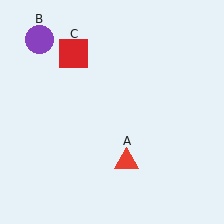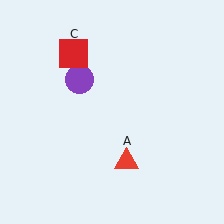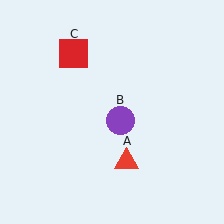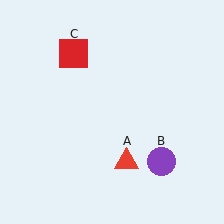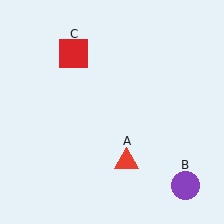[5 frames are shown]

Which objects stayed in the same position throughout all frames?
Red triangle (object A) and red square (object C) remained stationary.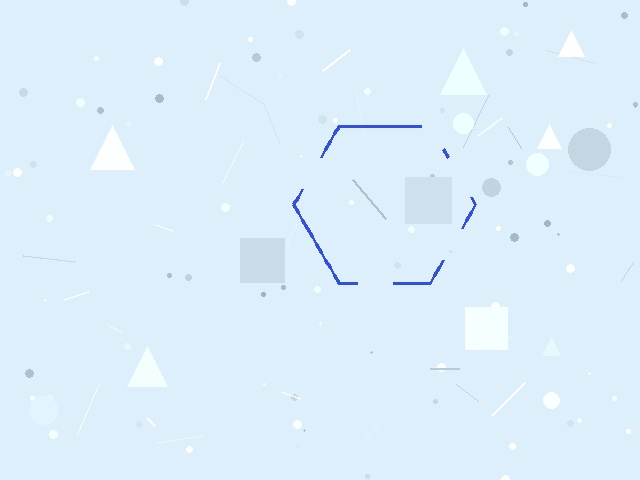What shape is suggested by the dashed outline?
The dashed outline suggests a hexagon.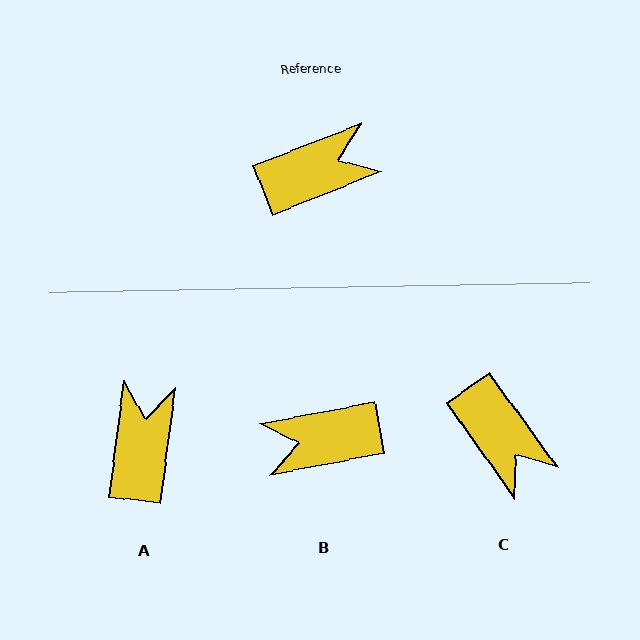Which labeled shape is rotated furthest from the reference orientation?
B, about 169 degrees away.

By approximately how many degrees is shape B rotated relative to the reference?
Approximately 169 degrees counter-clockwise.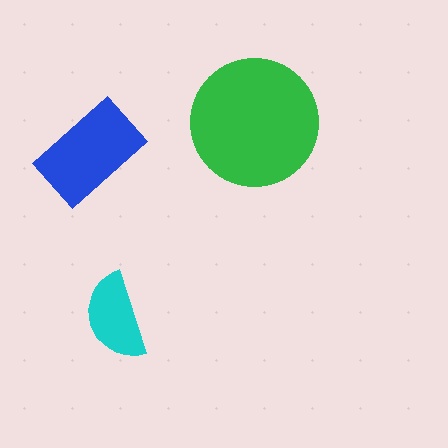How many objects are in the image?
There are 3 objects in the image.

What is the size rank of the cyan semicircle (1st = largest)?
3rd.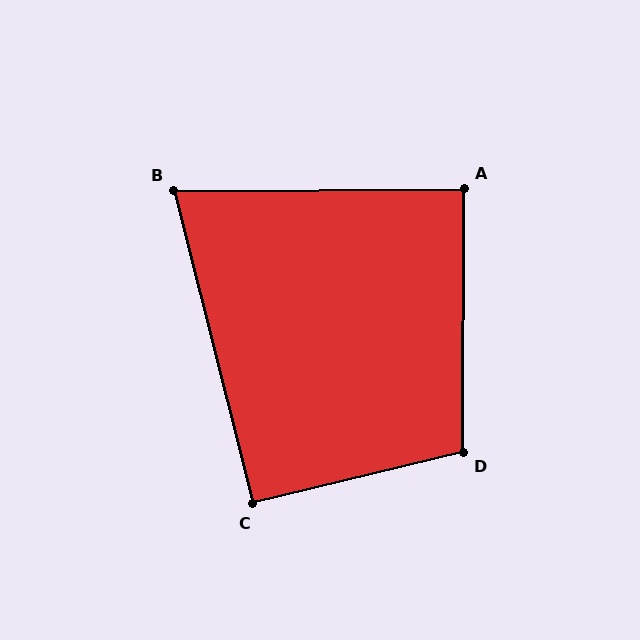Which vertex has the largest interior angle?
D, at approximately 104 degrees.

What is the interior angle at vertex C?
Approximately 91 degrees (approximately right).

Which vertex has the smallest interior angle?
B, at approximately 76 degrees.